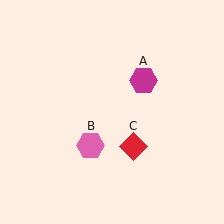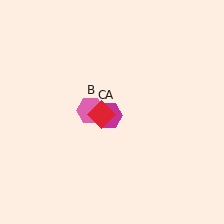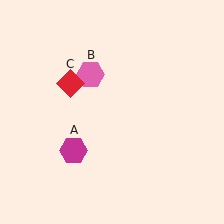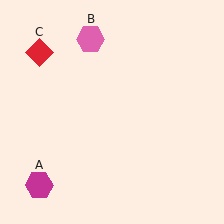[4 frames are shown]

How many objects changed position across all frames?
3 objects changed position: magenta hexagon (object A), pink hexagon (object B), red diamond (object C).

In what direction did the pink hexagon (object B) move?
The pink hexagon (object B) moved up.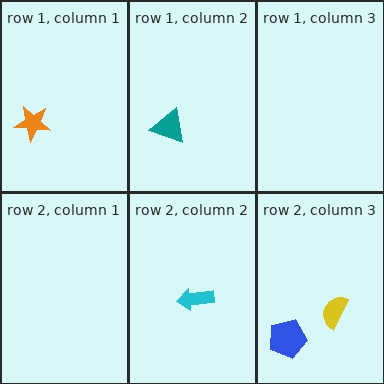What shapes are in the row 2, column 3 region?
The yellow semicircle, the blue pentagon.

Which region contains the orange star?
The row 1, column 1 region.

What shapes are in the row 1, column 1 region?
The orange star.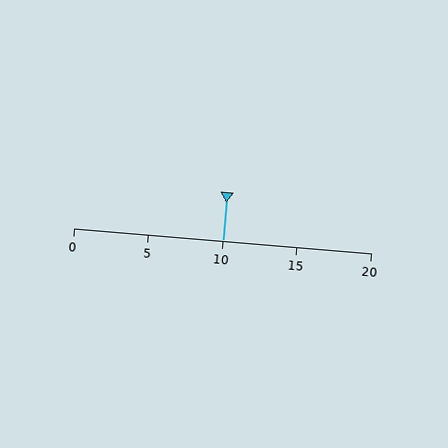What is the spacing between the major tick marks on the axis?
The major ticks are spaced 5 apart.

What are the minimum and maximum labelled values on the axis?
The axis runs from 0 to 20.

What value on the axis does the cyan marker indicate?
The marker indicates approximately 10.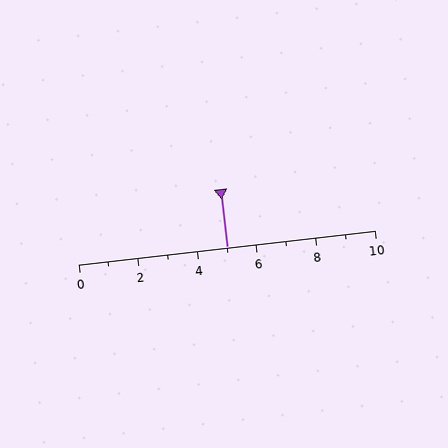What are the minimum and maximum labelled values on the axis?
The axis runs from 0 to 10.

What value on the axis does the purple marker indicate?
The marker indicates approximately 5.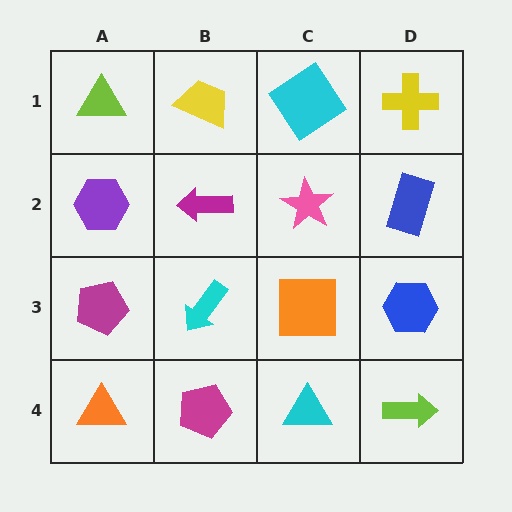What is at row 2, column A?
A purple hexagon.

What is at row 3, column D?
A blue hexagon.